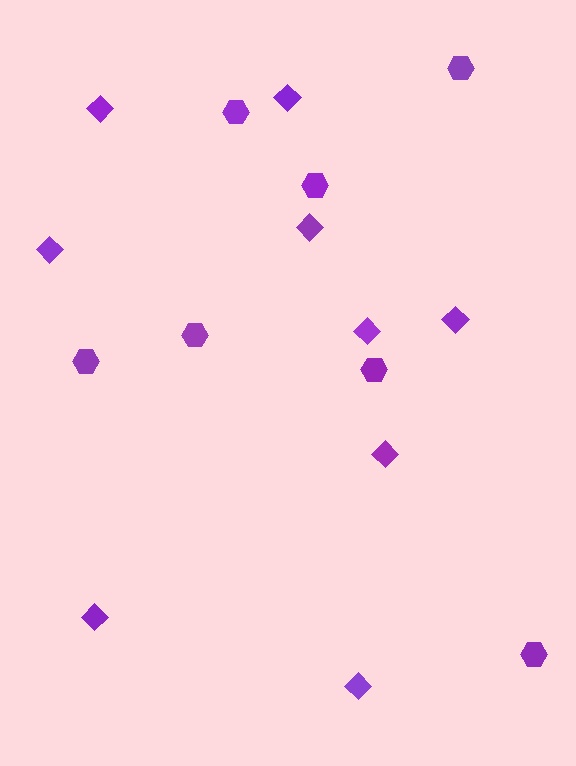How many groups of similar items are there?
There are 2 groups: one group of diamonds (9) and one group of hexagons (7).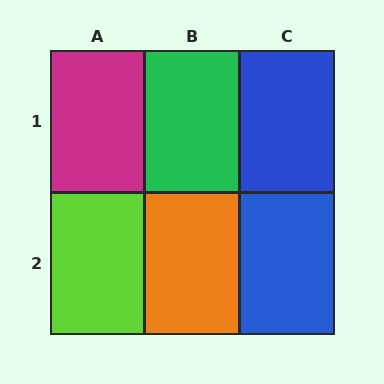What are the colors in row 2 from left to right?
Lime, orange, blue.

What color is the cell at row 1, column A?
Magenta.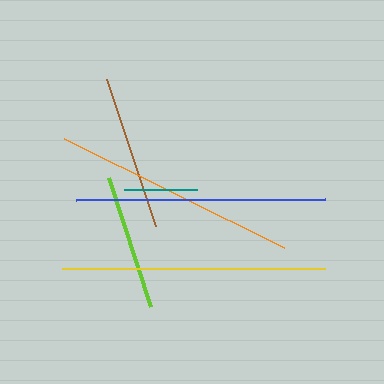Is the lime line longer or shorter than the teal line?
The lime line is longer than the teal line.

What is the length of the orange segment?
The orange segment is approximately 245 pixels long.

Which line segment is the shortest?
The teal line is the shortest at approximately 74 pixels.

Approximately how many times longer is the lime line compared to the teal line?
The lime line is approximately 1.8 times the length of the teal line.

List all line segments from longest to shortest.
From longest to shortest: yellow, blue, orange, brown, lime, teal.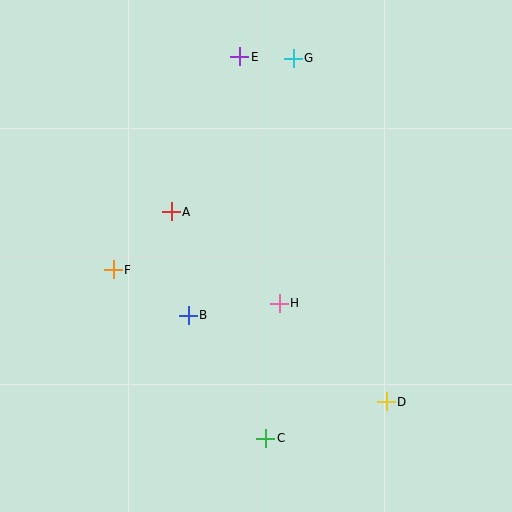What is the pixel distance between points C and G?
The distance between C and G is 381 pixels.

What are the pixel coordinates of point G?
Point G is at (293, 58).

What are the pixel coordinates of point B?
Point B is at (188, 315).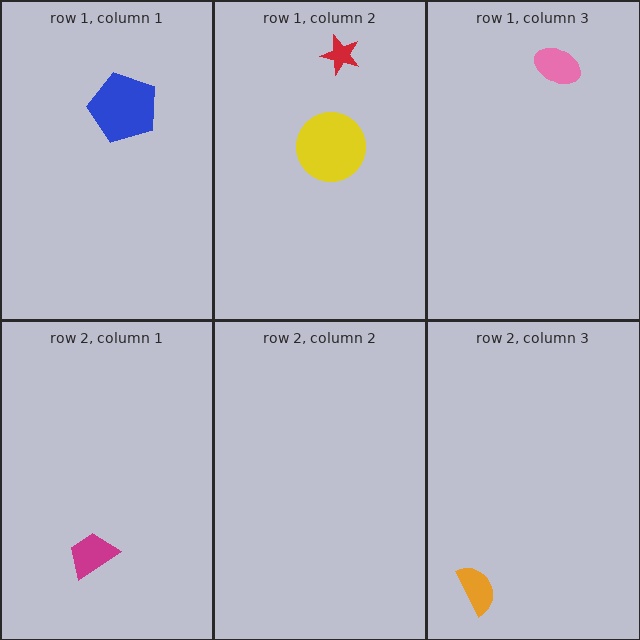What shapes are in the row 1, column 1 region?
The blue pentagon.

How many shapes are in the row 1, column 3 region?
1.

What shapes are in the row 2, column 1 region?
The magenta trapezoid.